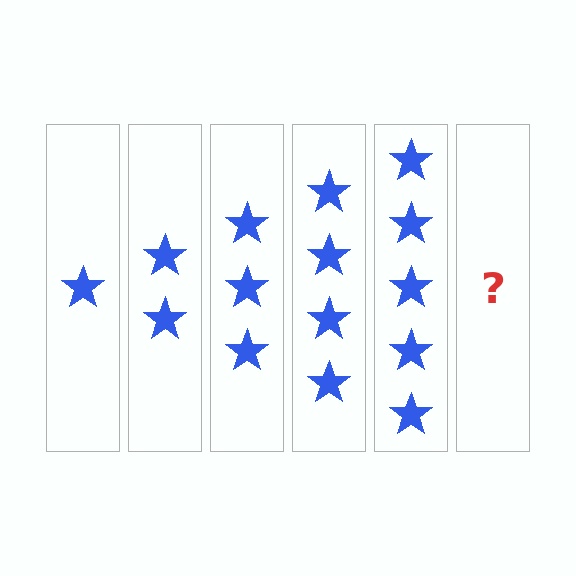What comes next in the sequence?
The next element should be 6 stars.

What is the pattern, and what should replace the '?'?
The pattern is that each step adds one more star. The '?' should be 6 stars.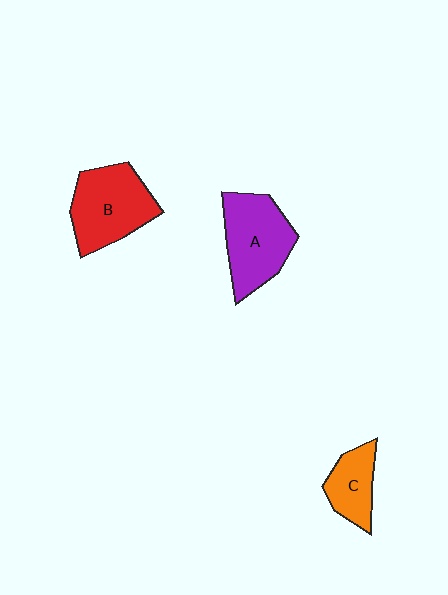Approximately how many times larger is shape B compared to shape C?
Approximately 1.8 times.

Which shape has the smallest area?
Shape C (orange).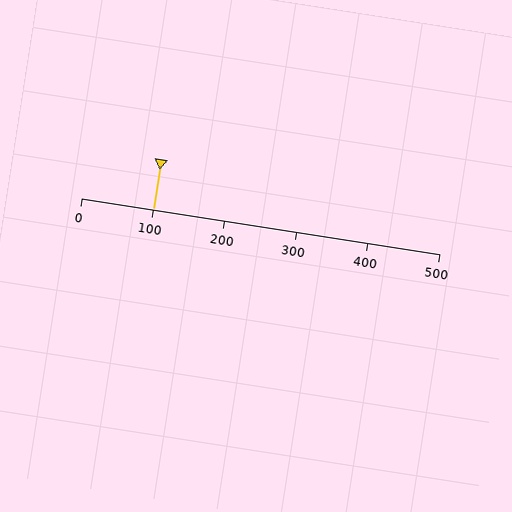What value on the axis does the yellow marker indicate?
The marker indicates approximately 100.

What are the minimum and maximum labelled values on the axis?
The axis runs from 0 to 500.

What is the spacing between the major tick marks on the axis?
The major ticks are spaced 100 apart.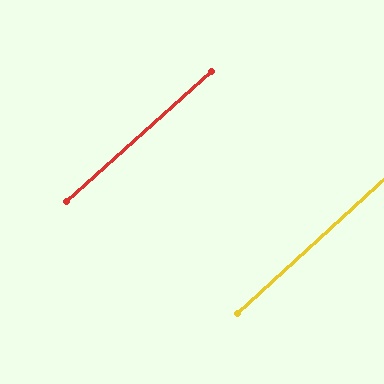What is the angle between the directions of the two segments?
Approximately 0 degrees.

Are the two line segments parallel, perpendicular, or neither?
Parallel — their directions differ by only 0.5°.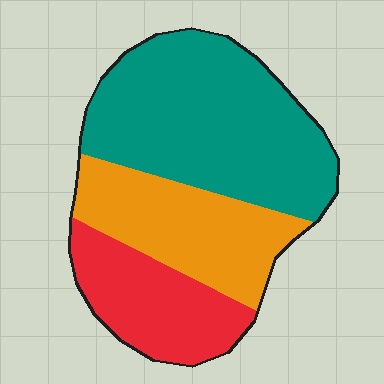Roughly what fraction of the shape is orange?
Orange takes up between a sixth and a third of the shape.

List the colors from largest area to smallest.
From largest to smallest: teal, orange, red.